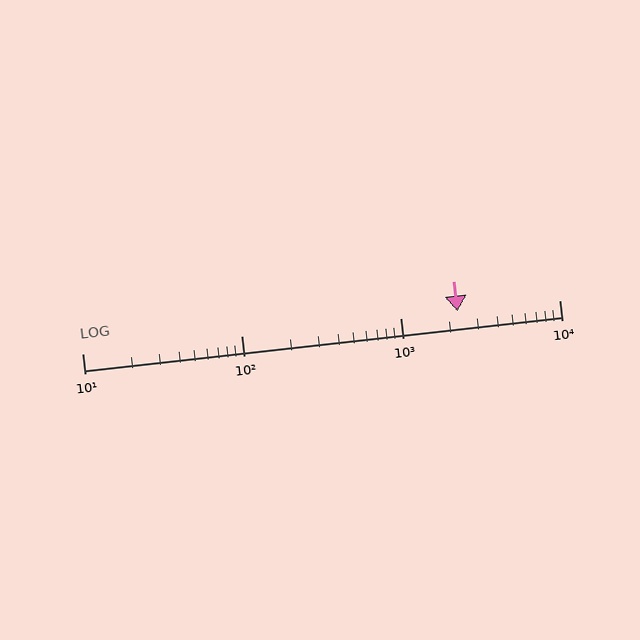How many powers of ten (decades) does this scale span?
The scale spans 3 decades, from 10 to 10000.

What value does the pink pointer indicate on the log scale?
The pointer indicates approximately 2300.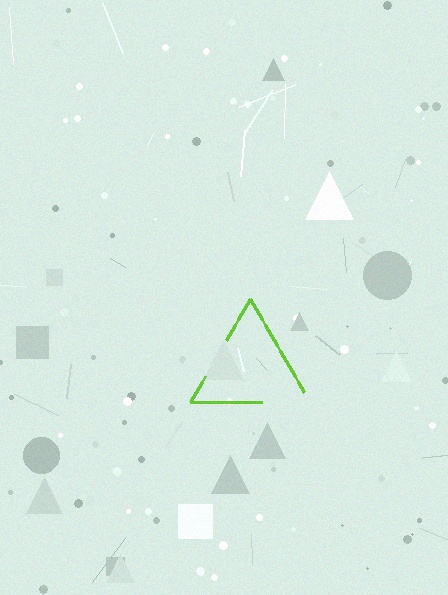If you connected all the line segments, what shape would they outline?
They would outline a triangle.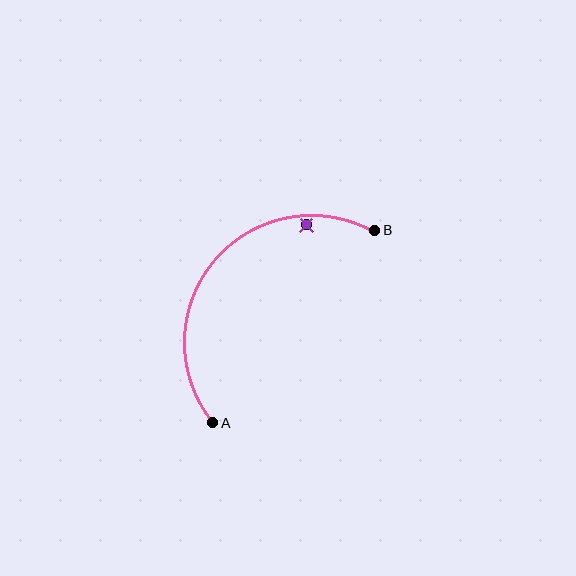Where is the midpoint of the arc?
The arc midpoint is the point on the curve farthest from the straight line joining A and B. It sits above and to the left of that line.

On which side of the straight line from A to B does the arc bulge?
The arc bulges above and to the left of the straight line connecting A and B.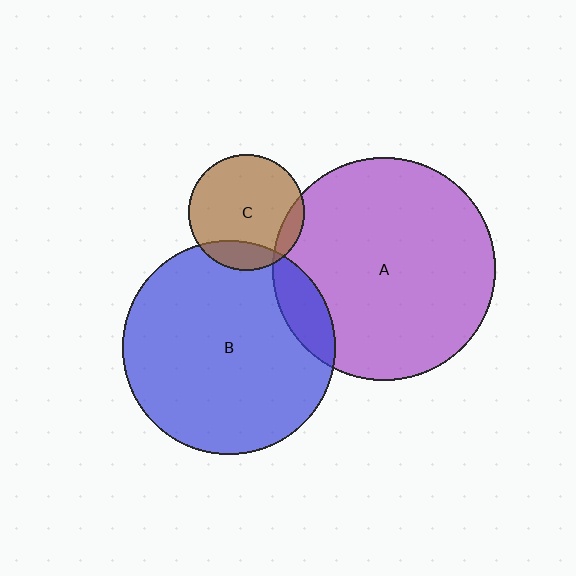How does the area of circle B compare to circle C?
Approximately 3.4 times.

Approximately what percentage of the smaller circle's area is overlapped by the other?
Approximately 10%.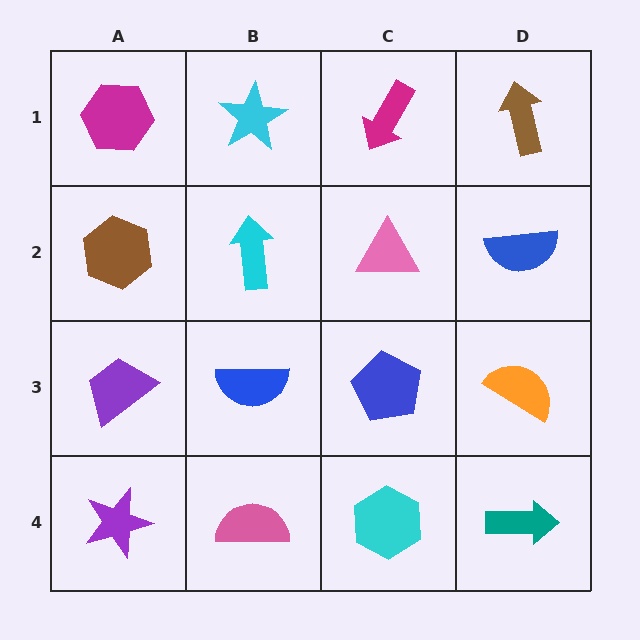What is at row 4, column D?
A teal arrow.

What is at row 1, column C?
A magenta arrow.